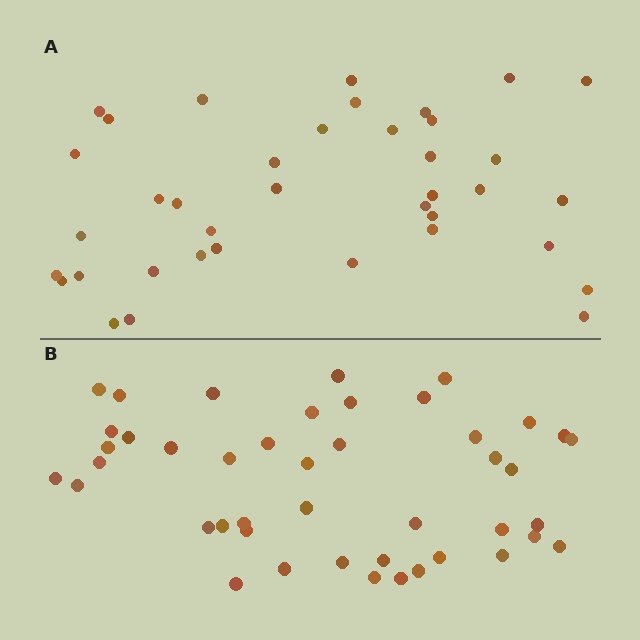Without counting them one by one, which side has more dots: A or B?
Region B (the bottom region) has more dots.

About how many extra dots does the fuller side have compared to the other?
Region B has about 6 more dots than region A.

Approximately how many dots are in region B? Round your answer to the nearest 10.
About 40 dots. (The exact count is 44, which rounds to 40.)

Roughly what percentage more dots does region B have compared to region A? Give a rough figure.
About 15% more.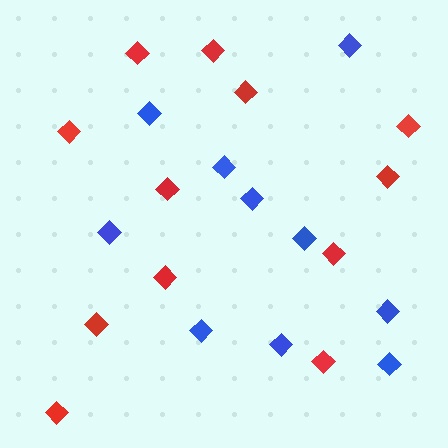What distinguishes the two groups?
There are 2 groups: one group of blue diamonds (10) and one group of red diamonds (12).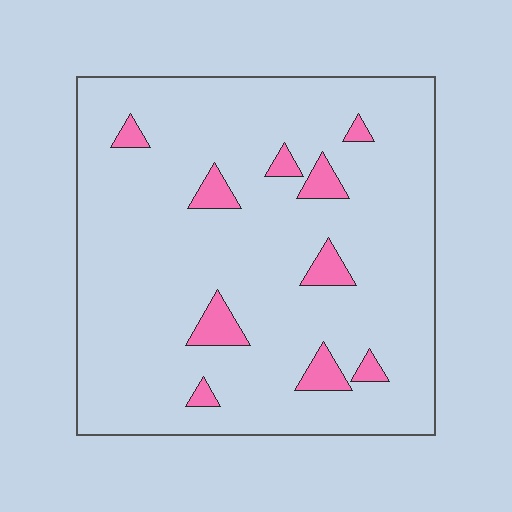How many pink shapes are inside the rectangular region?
10.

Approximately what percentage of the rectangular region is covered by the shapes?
Approximately 10%.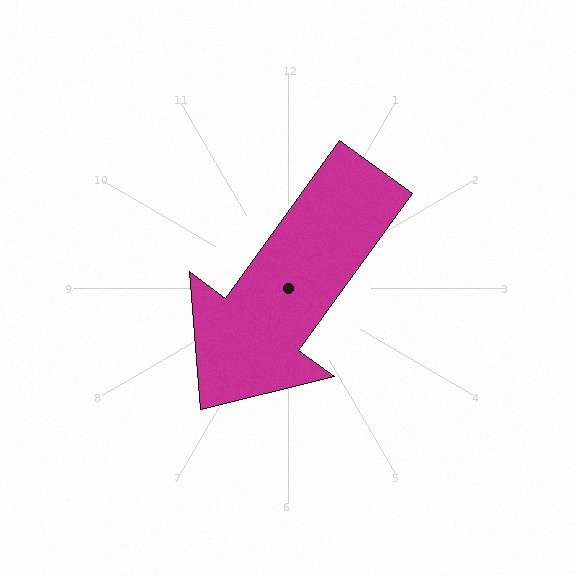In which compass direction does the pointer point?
Southwest.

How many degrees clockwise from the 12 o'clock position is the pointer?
Approximately 216 degrees.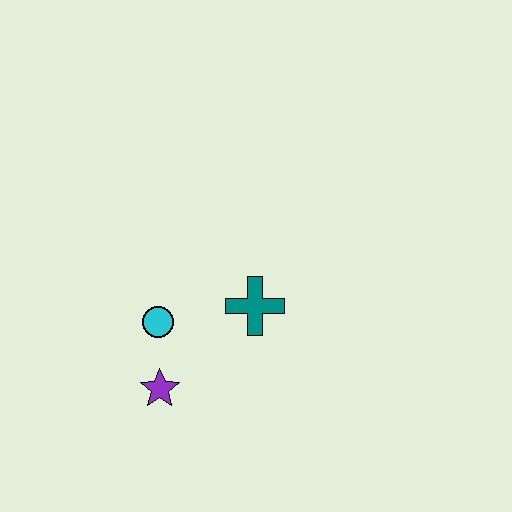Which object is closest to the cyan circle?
The purple star is closest to the cyan circle.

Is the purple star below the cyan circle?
Yes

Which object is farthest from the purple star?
The teal cross is farthest from the purple star.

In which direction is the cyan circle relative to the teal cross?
The cyan circle is to the left of the teal cross.